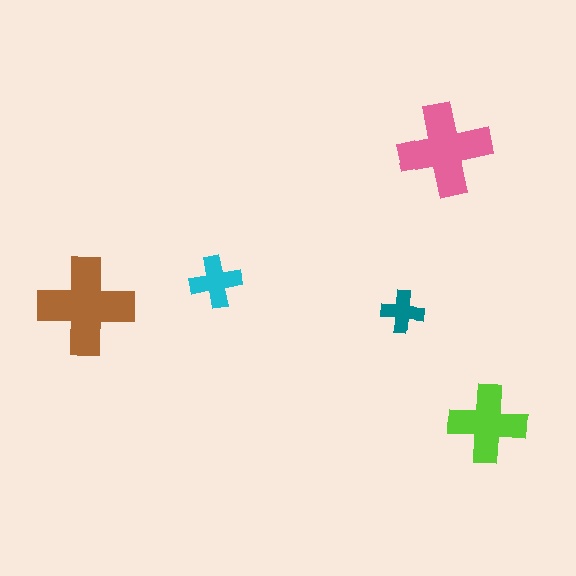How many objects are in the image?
There are 5 objects in the image.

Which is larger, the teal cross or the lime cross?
The lime one.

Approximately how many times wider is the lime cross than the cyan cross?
About 1.5 times wider.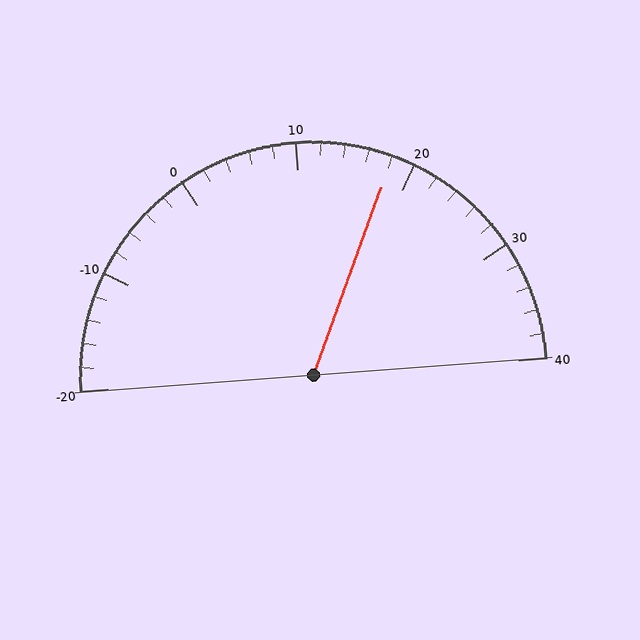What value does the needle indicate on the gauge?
The needle indicates approximately 18.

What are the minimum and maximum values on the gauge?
The gauge ranges from -20 to 40.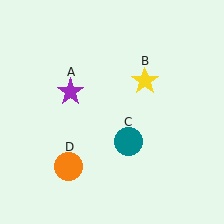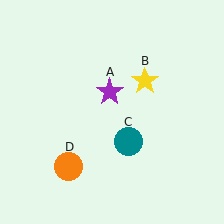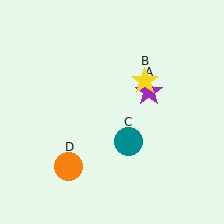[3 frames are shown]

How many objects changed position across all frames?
1 object changed position: purple star (object A).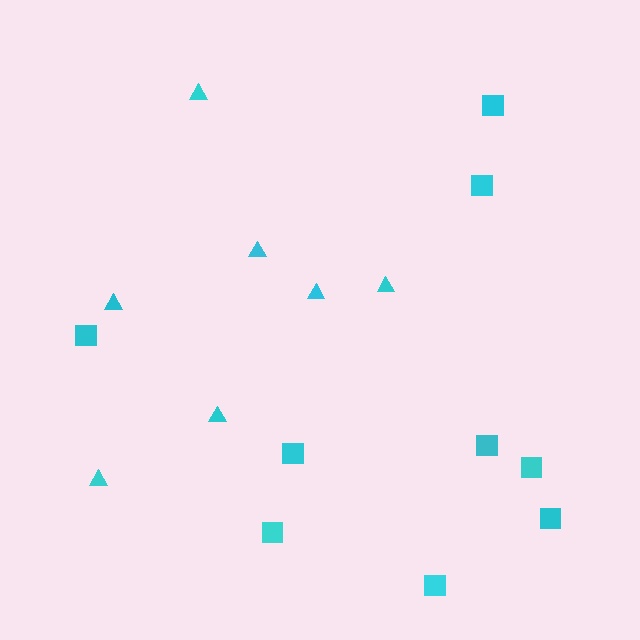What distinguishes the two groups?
There are 2 groups: one group of triangles (7) and one group of squares (9).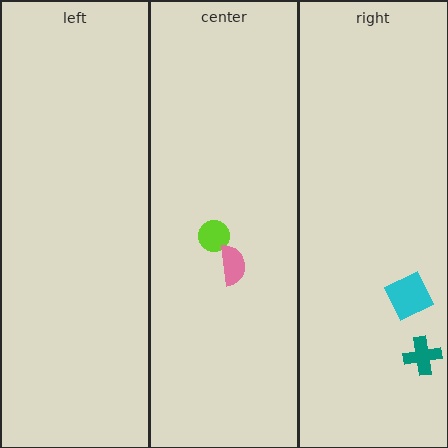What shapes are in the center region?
The lime circle, the pink semicircle.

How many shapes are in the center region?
2.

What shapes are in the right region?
The teal cross, the cyan diamond.